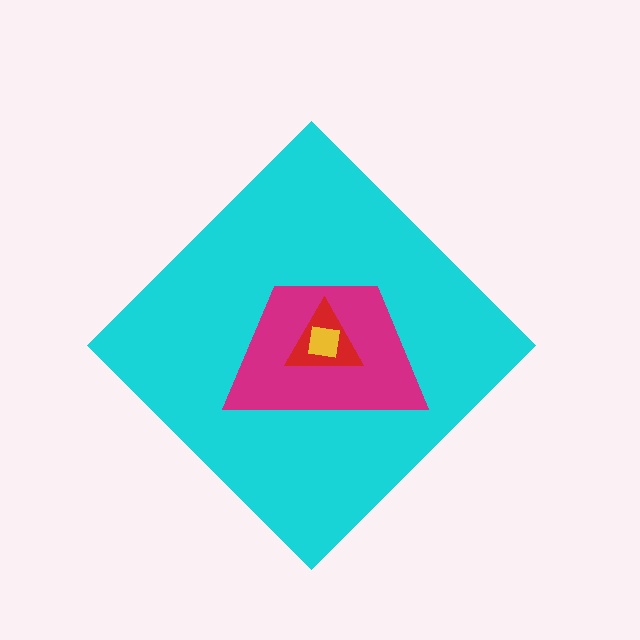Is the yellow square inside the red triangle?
Yes.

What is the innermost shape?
The yellow square.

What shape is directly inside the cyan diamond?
The magenta trapezoid.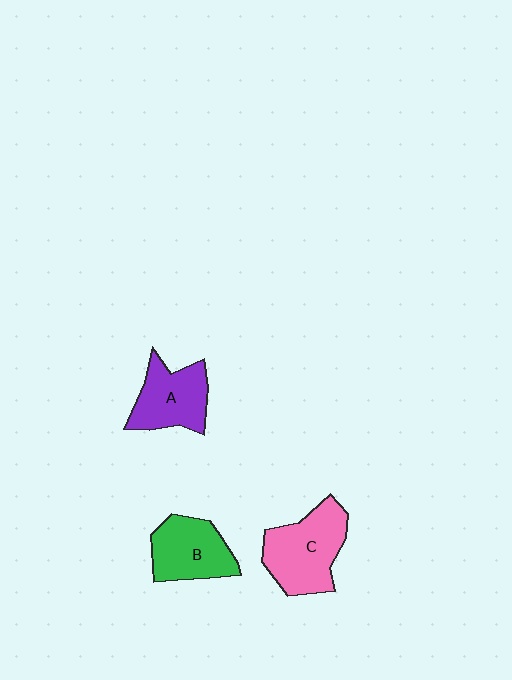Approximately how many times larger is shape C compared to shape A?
Approximately 1.2 times.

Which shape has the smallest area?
Shape A (purple).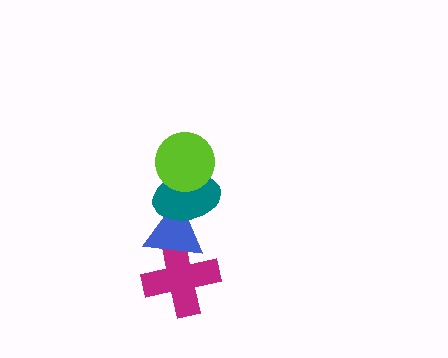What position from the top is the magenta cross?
The magenta cross is 4th from the top.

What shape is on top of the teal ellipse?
The lime circle is on top of the teal ellipse.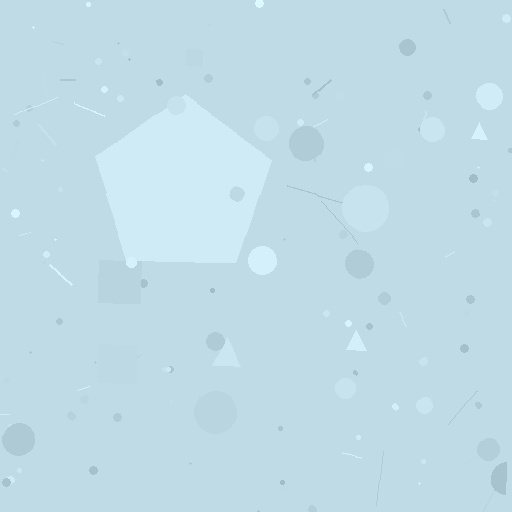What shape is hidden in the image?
A pentagon is hidden in the image.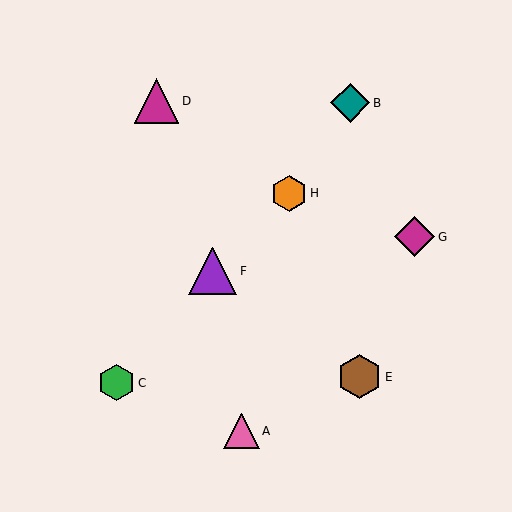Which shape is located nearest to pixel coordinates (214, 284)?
The purple triangle (labeled F) at (213, 271) is nearest to that location.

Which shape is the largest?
The purple triangle (labeled F) is the largest.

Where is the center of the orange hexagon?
The center of the orange hexagon is at (289, 193).